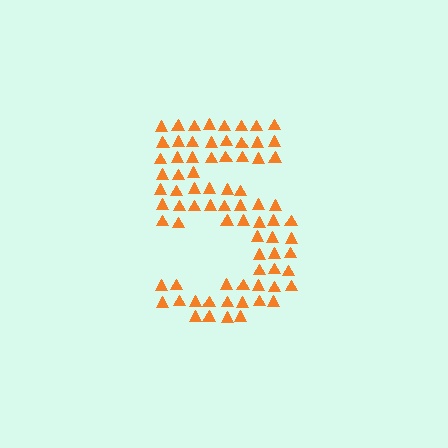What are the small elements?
The small elements are triangles.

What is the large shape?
The large shape is the digit 5.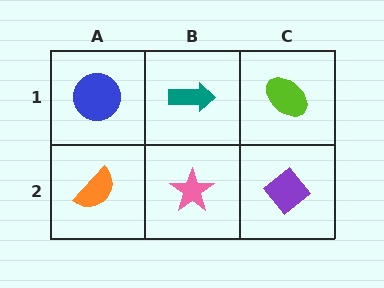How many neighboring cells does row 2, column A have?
2.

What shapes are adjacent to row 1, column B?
A pink star (row 2, column B), a blue circle (row 1, column A), a lime ellipse (row 1, column C).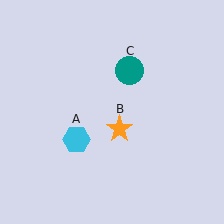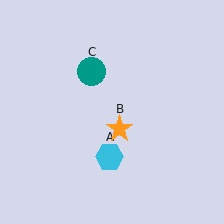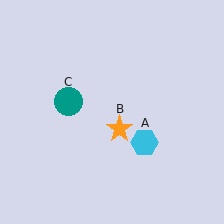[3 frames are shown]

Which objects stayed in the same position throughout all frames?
Orange star (object B) remained stationary.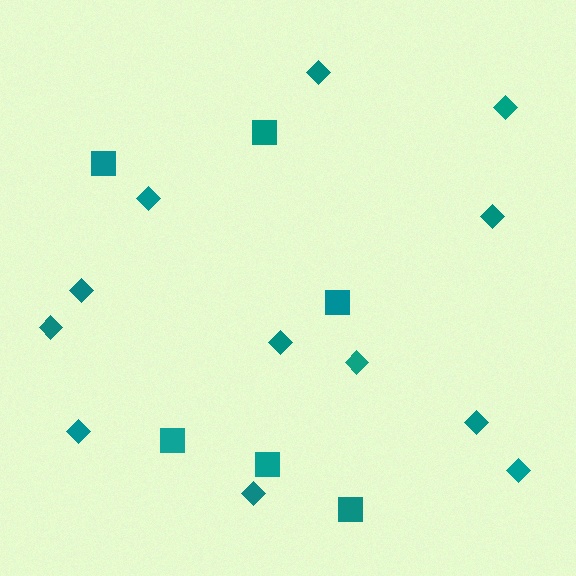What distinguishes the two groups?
There are 2 groups: one group of squares (6) and one group of diamonds (12).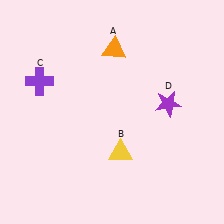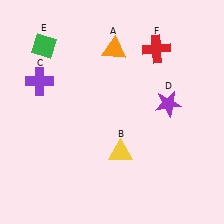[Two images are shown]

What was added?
A green diamond (E), a red cross (F) were added in Image 2.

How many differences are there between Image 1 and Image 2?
There are 2 differences between the two images.